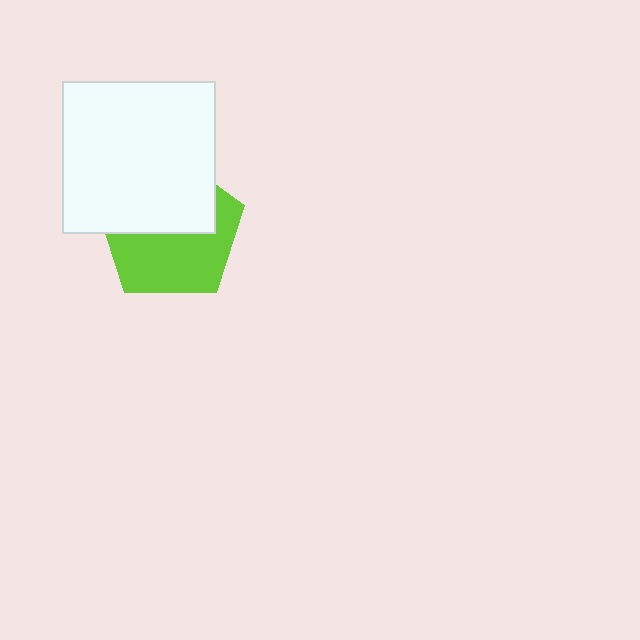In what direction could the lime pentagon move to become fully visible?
The lime pentagon could move down. That would shift it out from behind the white square entirely.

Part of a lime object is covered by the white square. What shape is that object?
It is a pentagon.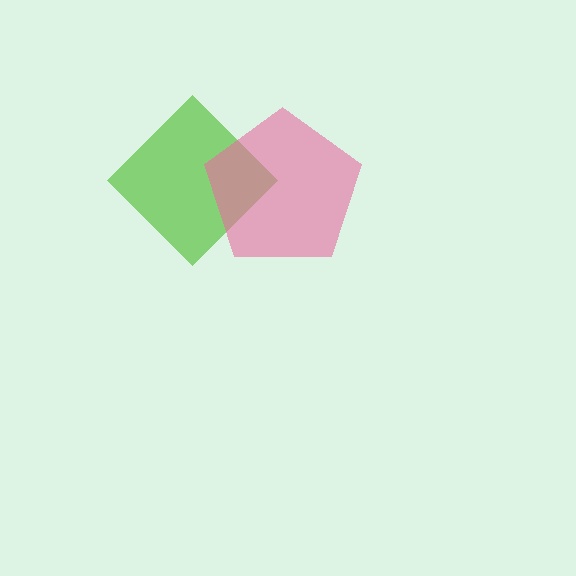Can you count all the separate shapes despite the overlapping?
Yes, there are 2 separate shapes.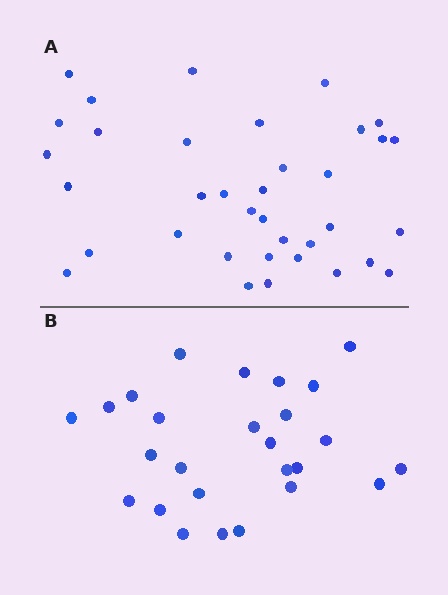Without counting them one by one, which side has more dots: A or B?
Region A (the top region) has more dots.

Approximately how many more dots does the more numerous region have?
Region A has roughly 10 or so more dots than region B.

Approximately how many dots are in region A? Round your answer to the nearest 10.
About 40 dots. (The exact count is 36, which rounds to 40.)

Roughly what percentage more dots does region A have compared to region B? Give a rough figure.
About 40% more.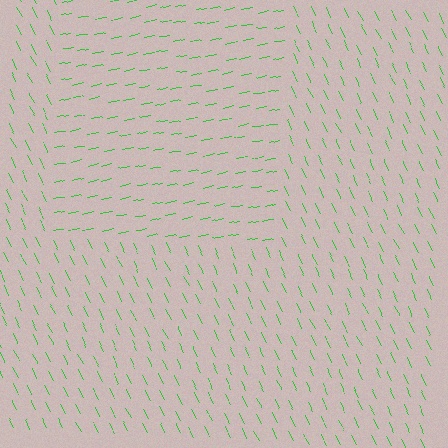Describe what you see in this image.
The image is filled with small green line segments. A rectangle region in the image has lines oriented differently from the surrounding lines, creating a visible texture boundary.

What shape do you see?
I see a rectangle.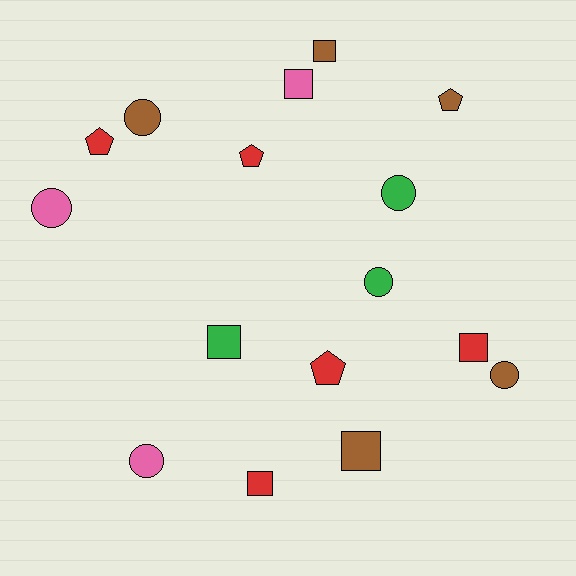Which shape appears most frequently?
Square, with 6 objects.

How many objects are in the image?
There are 16 objects.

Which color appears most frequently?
Red, with 5 objects.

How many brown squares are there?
There are 2 brown squares.